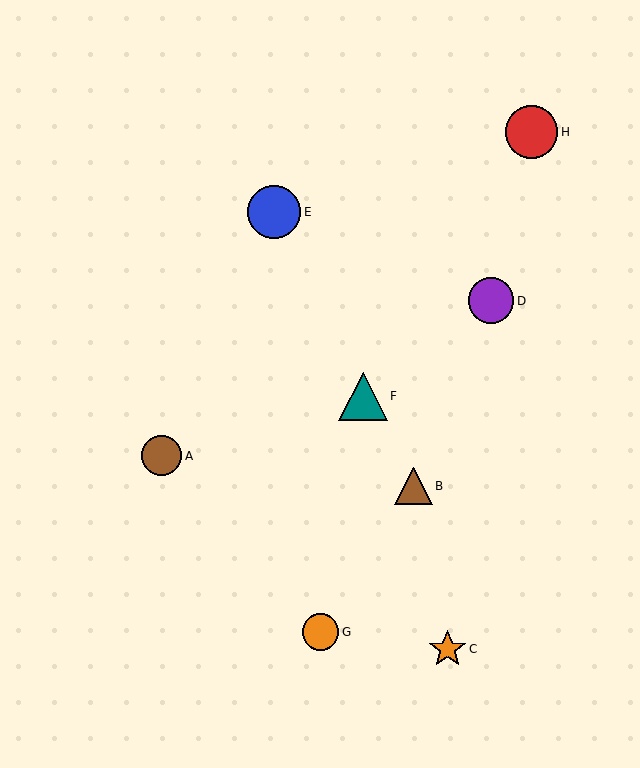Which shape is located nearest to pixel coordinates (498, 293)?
The purple circle (labeled D) at (491, 301) is nearest to that location.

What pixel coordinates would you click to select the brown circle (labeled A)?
Click at (161, 456) to select the brown circle A.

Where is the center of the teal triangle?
The center of the teal triangle is at (363, 396).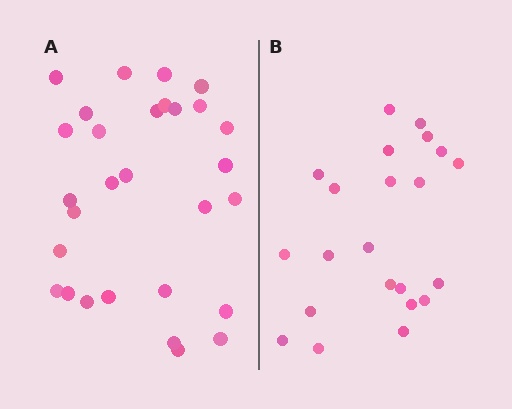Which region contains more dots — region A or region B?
Region A (the left region) has more dots.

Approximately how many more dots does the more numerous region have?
Region A has roughly 8 or so more dots than region B.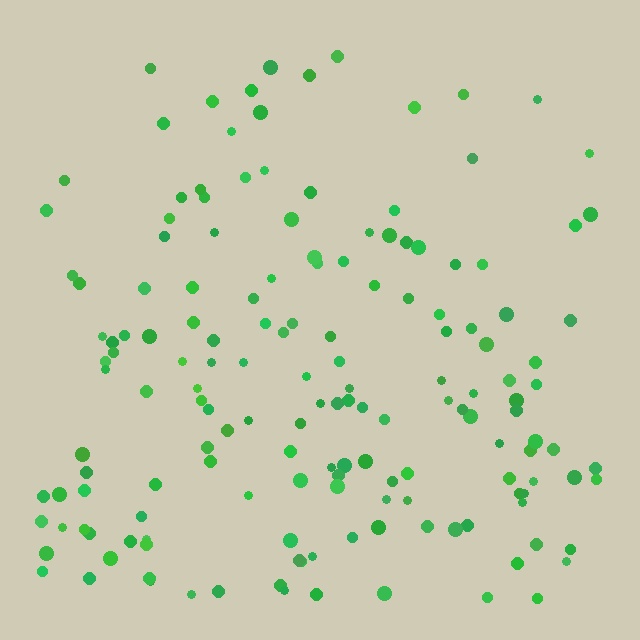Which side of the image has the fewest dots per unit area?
The top.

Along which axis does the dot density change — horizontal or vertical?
Vertical.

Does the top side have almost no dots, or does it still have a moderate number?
Still a moderate number, just noticeably fewer than the bottom.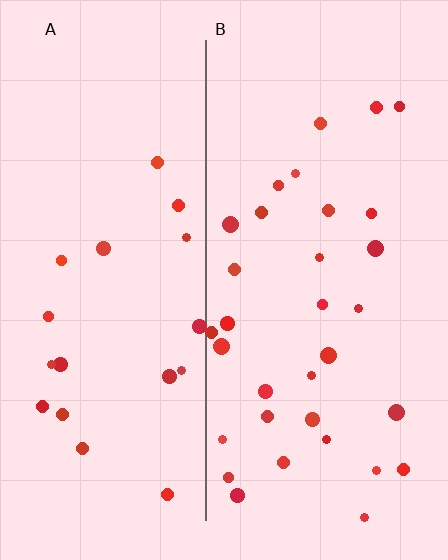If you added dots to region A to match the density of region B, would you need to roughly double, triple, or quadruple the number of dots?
Approximately double.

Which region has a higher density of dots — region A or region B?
B (the right).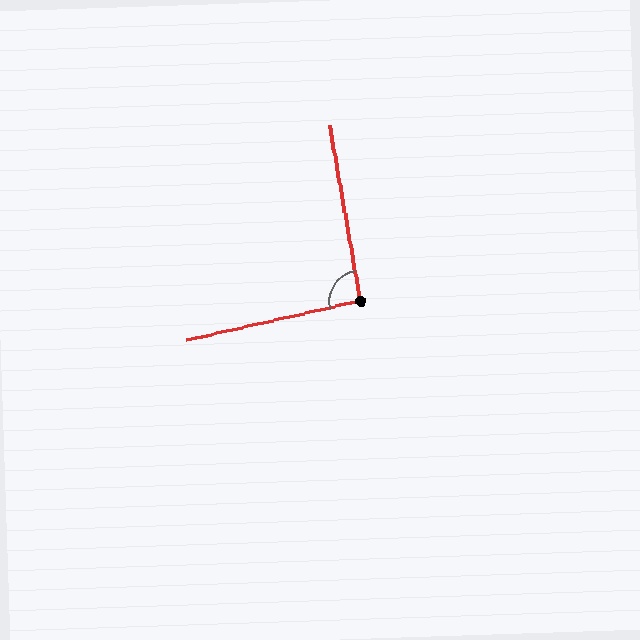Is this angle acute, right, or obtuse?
It is approximately a right angle.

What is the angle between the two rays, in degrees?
Approximately 93 degrees.